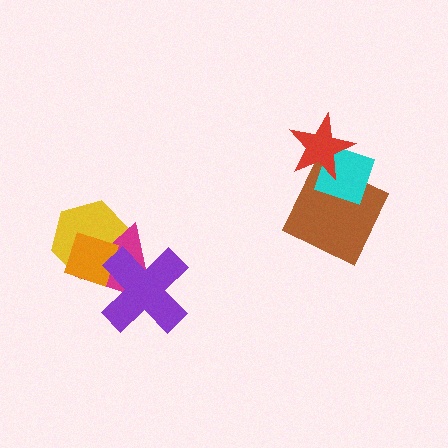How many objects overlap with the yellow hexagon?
3 objects overlap with the yellow hexagon.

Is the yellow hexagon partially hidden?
Yes, it is partially covered by another shape.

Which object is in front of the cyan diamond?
The red star is in front of the cyan diamond.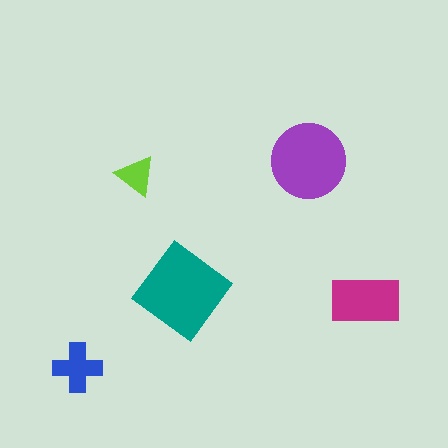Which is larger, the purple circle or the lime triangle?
The purple circle.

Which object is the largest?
The teal diamond.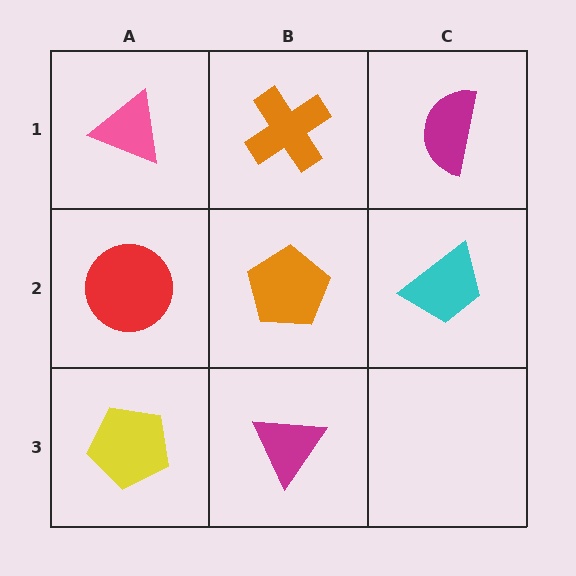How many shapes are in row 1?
3 shapes.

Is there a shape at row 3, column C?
No, that cell is empty.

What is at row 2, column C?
A cyan trapezoid.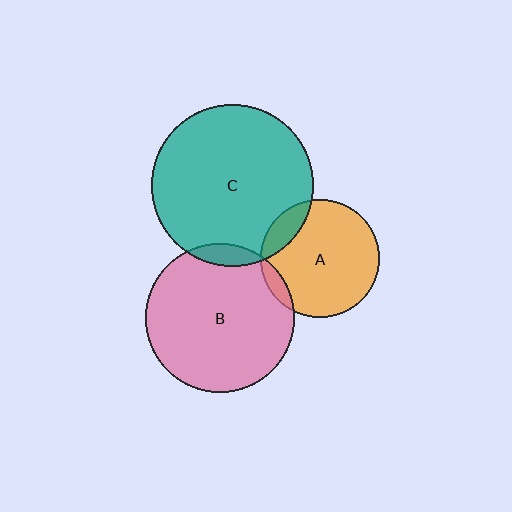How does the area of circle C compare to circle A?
Approximately 1.9 times.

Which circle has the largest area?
Circle C (teal).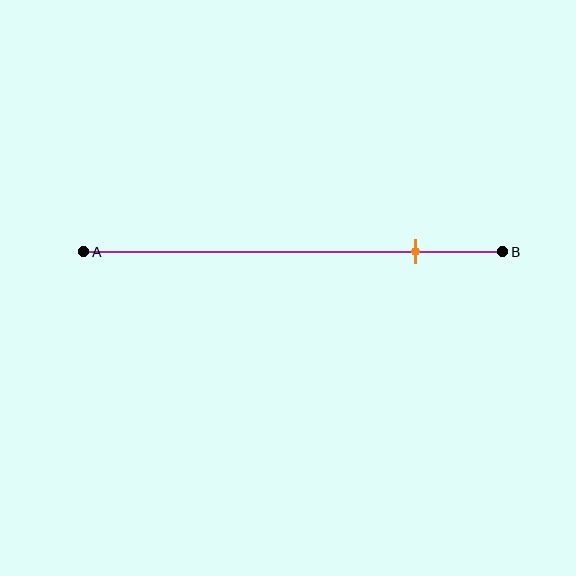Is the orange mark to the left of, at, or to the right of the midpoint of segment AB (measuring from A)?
The orange mark is to the right of the midpoint of segment AB.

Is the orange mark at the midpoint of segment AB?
No, the mark is at about 80% from A, not at the 50% midpoint.